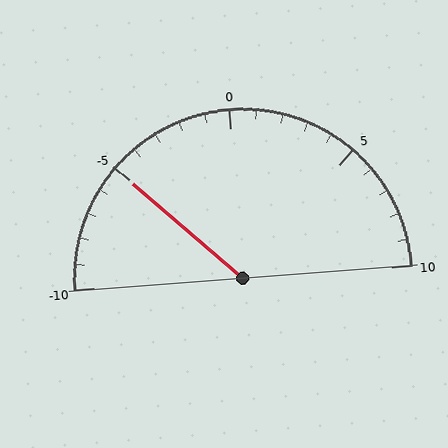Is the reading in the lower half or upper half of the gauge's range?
The reading is in the lower half of the range (-10 to 10).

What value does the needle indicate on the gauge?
The needle indicates approximately -5.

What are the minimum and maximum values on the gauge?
The gauge ranges from -10 to 10.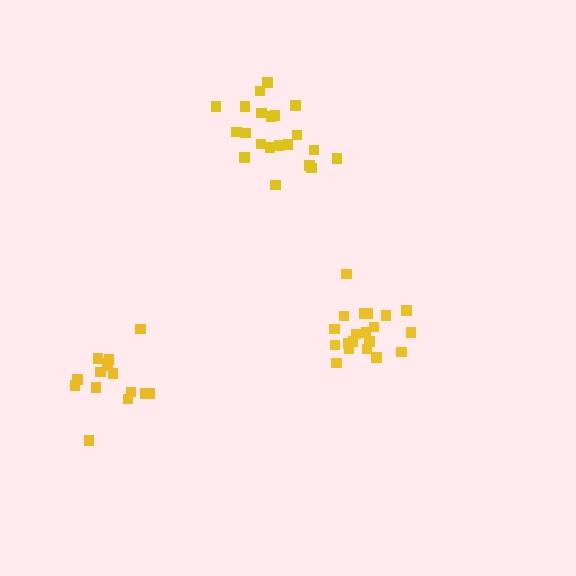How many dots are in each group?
Group 1: 15 dots, Group 2: 20 dots, Group 3: 21 dots (56 total).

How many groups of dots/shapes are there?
There are 3 groups.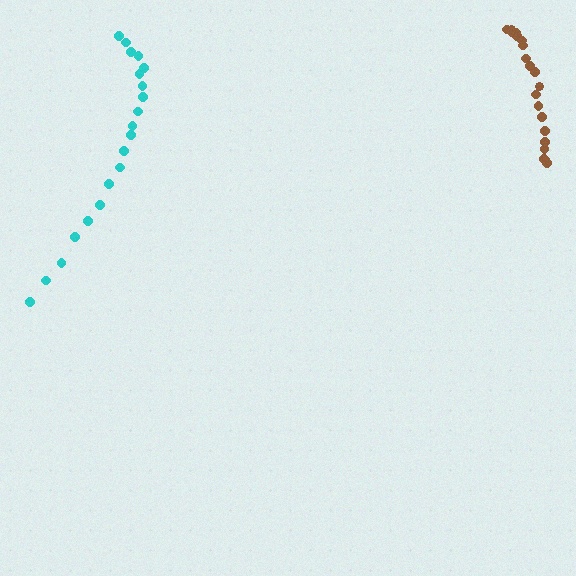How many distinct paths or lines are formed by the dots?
There are 2 distinct paths.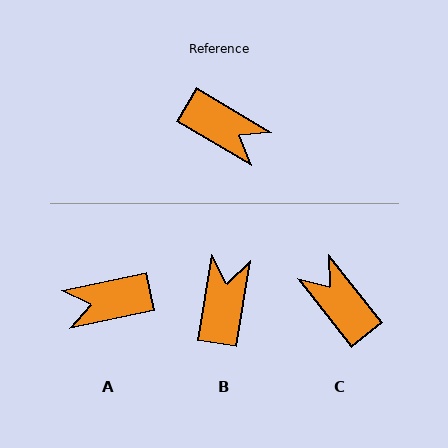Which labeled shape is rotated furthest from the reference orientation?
C, about 159 degrees away.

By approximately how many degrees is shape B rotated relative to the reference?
Approximately 111 degrees counter-clockwise.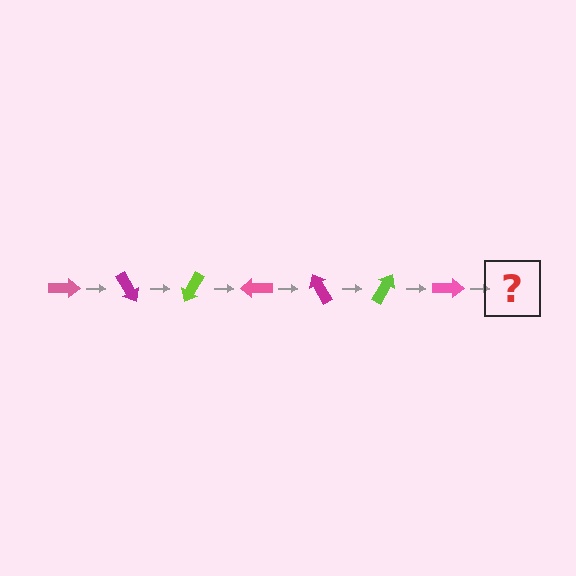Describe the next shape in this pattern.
It should be a magenta arrow, rotated 420 degrees from the start.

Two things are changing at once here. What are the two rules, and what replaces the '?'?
The two rules are that it rotates 60 degrees each step and the color cycles through pink, magenta, and lime. The '?' should be a magenta arrow, rotated 420 degrees from the start.